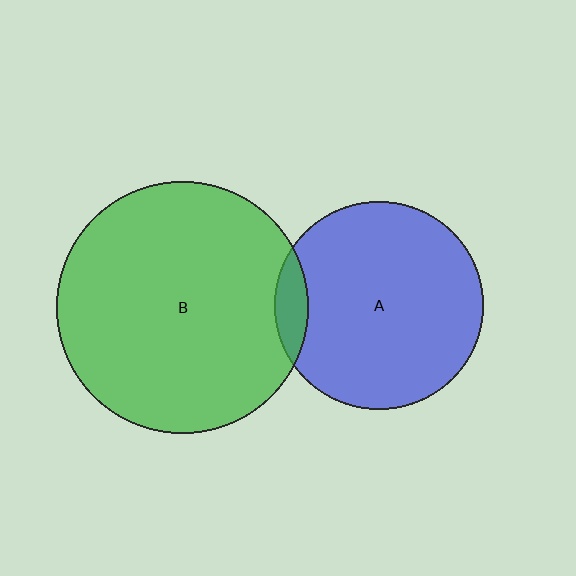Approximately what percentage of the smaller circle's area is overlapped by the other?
Approximately 10%.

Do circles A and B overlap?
Yes.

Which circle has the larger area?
Circle B (green).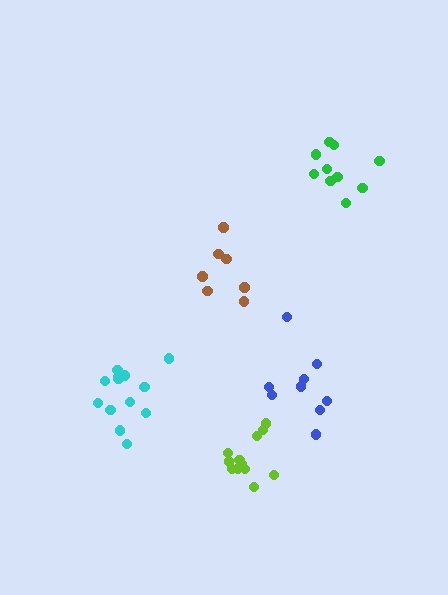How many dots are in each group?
Group 1: 7 dots, Group 2: 9 dots, Group 3: 12 dots, Group 4: 13 dots, Group 5: 10 dots (51 total).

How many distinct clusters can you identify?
There are 5 distinct clusters.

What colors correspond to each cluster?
The clusters are colored: brown, blue, lime, cyan, green.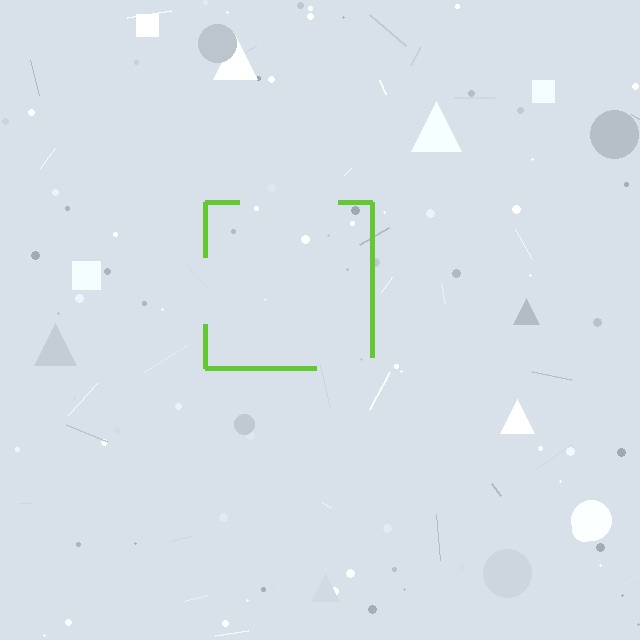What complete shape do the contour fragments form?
The contour fragments form a square.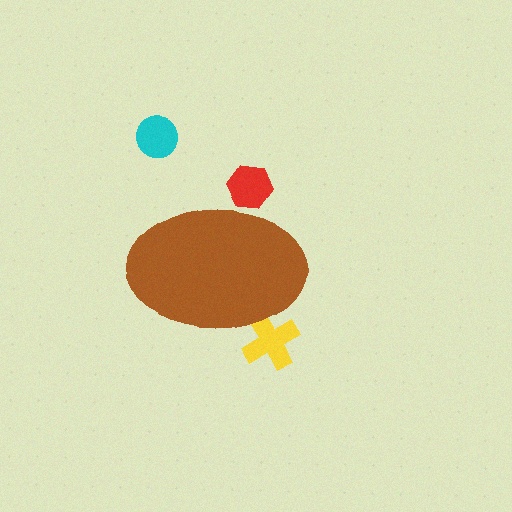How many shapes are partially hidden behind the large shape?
2 shapes are partially hidden.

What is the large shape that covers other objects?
A brown ellipse.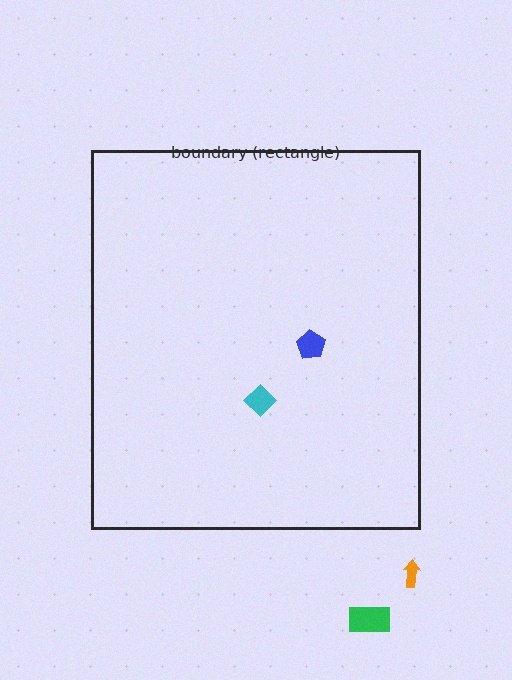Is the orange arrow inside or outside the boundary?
Outside.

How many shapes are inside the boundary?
2 inside, 2 outside.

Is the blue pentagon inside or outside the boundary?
Inside.